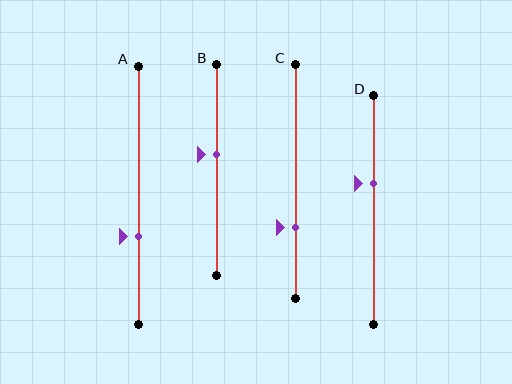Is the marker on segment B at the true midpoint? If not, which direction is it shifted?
No, the marker on segment B is shifted upward by about 7% of the segment length.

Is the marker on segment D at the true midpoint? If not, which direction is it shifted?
No, the marker on segment D is shifted upward by about 12% of the segment length.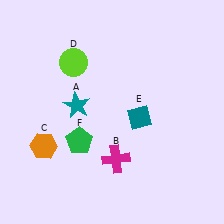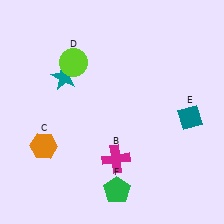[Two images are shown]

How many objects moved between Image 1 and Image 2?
3 objects moved between the two images.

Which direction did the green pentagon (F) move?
The green pentagon (F) moved down.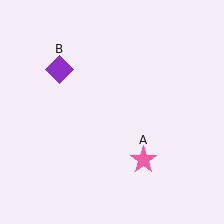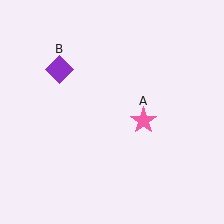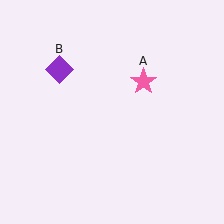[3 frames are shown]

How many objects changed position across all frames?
1 object changed position: pink star (object A).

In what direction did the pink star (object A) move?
The pink star (object A) moved up.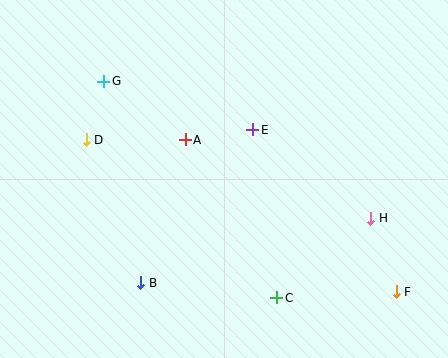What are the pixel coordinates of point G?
Point G is at (104, 81).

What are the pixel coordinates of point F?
Point F is at (396, 292).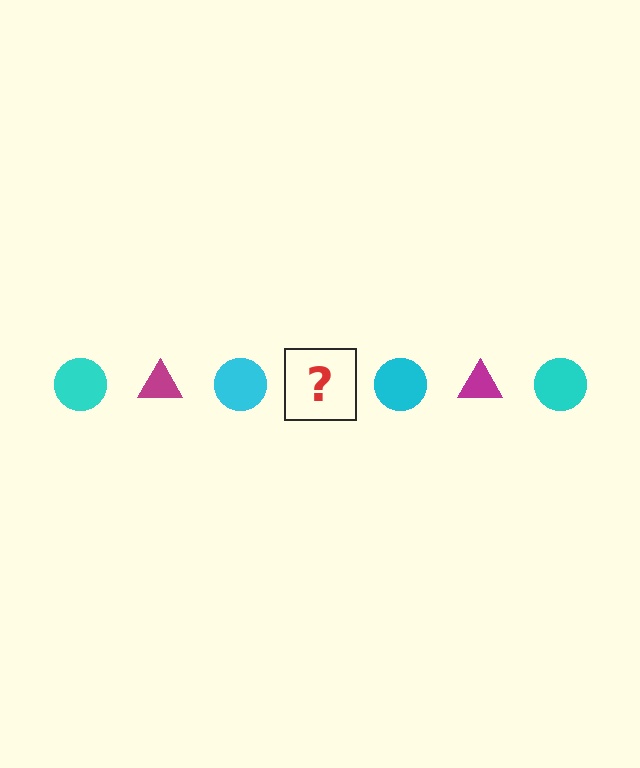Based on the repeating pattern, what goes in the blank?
The blank should be a magenta triangle.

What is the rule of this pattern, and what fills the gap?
The rule is that the pattern alternates between cyan circle and magenta triangle. The gap should be filled with a magenta triangle.